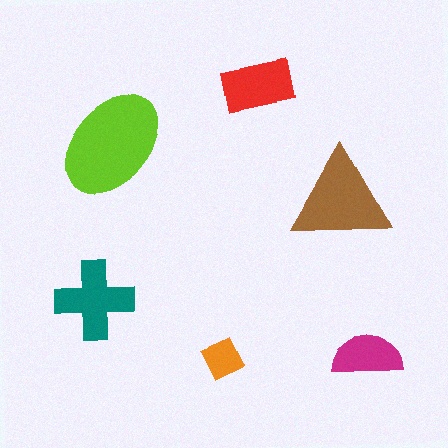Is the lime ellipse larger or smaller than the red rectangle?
Larger.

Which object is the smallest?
The orange diamond.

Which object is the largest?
The lime ellipse.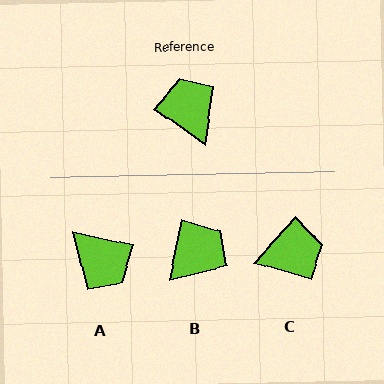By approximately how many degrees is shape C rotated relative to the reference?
Approximately 96 degrees clockwise.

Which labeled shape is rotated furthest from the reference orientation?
A, about 157 degrees away.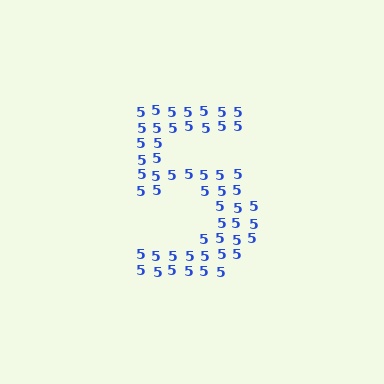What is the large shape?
The large shape is the digit 5.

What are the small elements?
The small elements are digit 5's.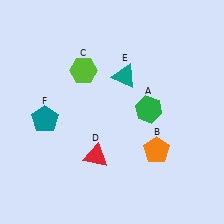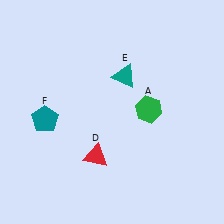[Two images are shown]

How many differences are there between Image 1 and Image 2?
There are 2 differences between the two images.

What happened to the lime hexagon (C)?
The lime hexagon (C) was removed in Image 2. It was in the top-left area of Image 1.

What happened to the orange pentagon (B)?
The orange pentagon (B) was removed in Image 2. It was in the bottom-right area of Image 1.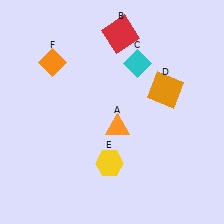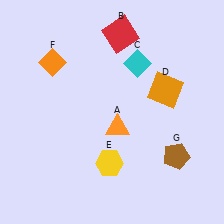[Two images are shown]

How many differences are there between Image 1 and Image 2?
There is 1 difference between the two images.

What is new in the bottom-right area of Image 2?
A brown pentagon (G) was added in the bottom-right area of Image 2.